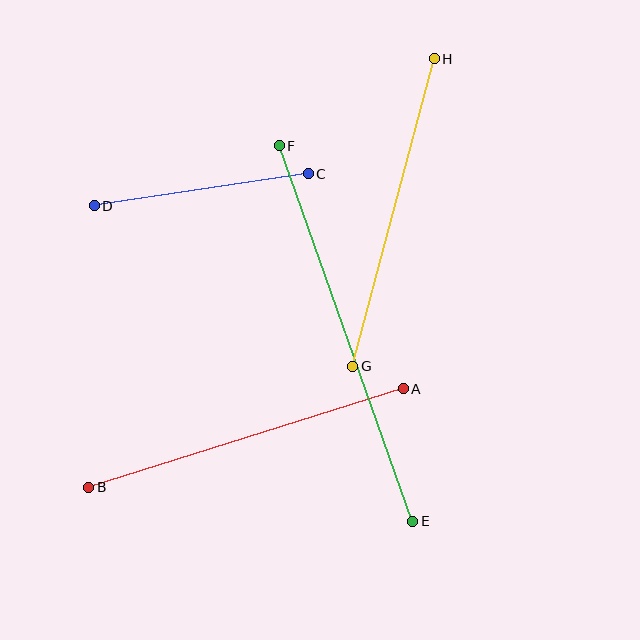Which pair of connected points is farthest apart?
Points E and F are farthest apart.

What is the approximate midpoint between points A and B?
The midpoint is at approximately (246, 438) pixels.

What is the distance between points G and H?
The distance is approximately 318 pixels.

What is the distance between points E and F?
The distance is approximately 398 pixels.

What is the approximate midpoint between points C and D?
The midpoint is at approximately (201, 190) pixels.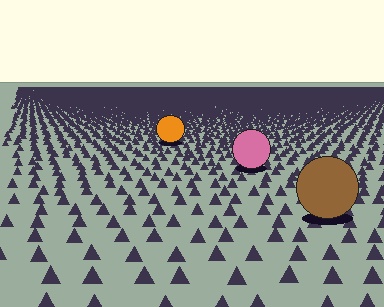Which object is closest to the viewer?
The brown circle is closest. The texture marks near it are larger and more spread out.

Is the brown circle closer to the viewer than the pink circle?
Yes. The brown circle is closer — you can tell from the texture gradient: the ground texture is coarser near it.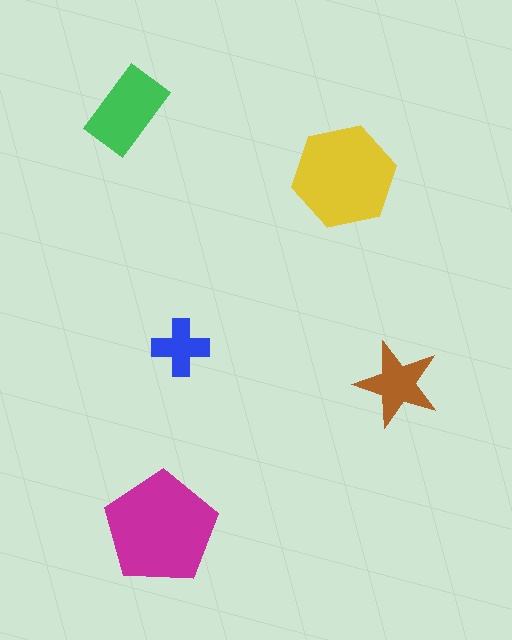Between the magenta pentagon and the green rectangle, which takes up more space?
The magenta pentagon.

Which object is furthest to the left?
The green rectangle is leftmost.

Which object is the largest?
The magenta pentagon.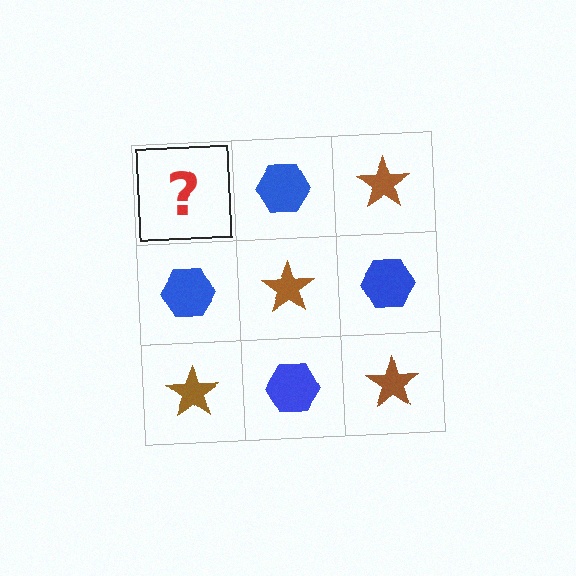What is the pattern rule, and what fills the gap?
The rule is that it alternates brown star and blue hexagon in a checkerboard pattern. The gap should be filled with a brown star.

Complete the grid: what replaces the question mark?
The question mark should be replaced with a brown star.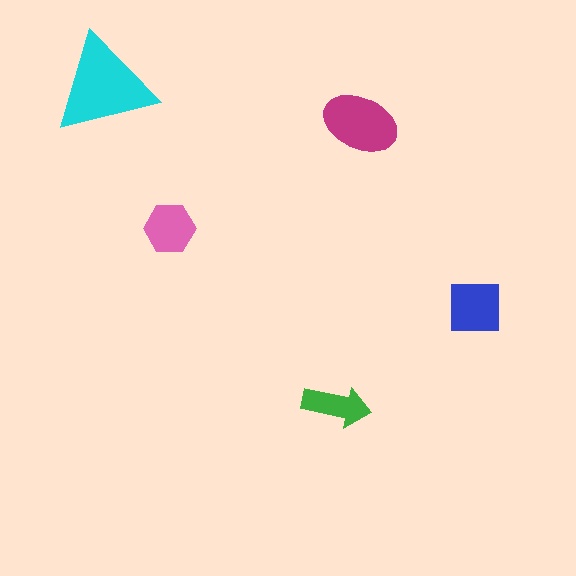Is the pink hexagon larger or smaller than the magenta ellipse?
Smaller.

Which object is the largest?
The cyan triangle.